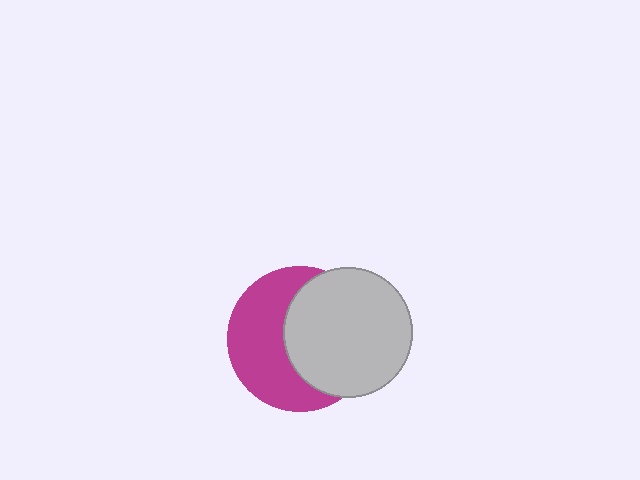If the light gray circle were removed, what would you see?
You would see the complete magenta circle.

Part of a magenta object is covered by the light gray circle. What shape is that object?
It is a circle.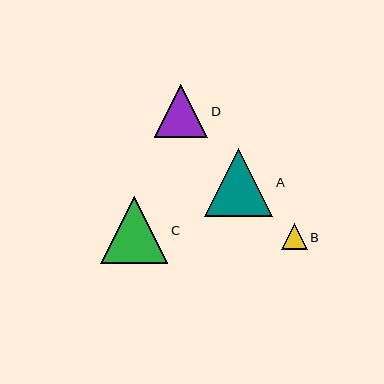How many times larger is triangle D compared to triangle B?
Triangle D is approximately 2.0 times the size of triangle B.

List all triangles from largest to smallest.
From largest to smallest: A, C, D, B.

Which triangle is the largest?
Triangle A is the largest with a size of approximately 68 pixels.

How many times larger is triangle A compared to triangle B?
Triangle A is approximately 2.6 times the size of triangle B.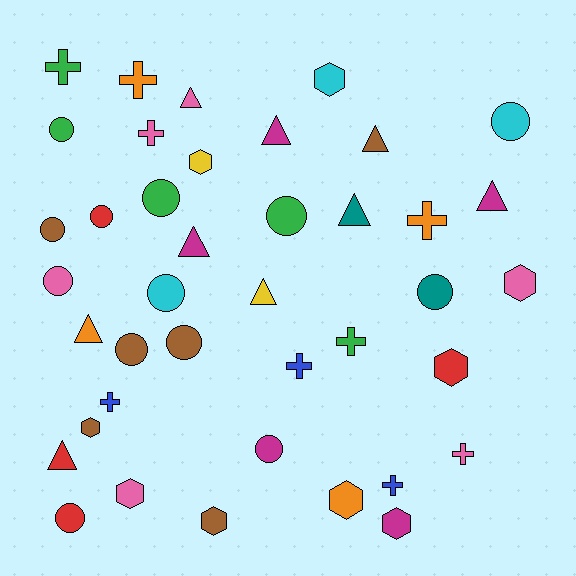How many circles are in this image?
There are 13 circles.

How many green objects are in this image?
There are 5 green objects.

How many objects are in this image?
There are 40 objects.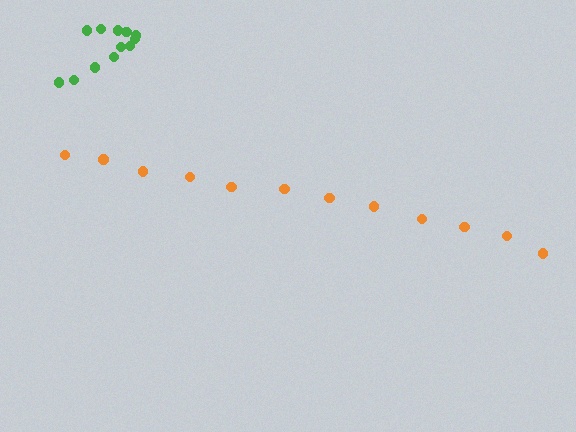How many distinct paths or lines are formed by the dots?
There are 2 distinct paths.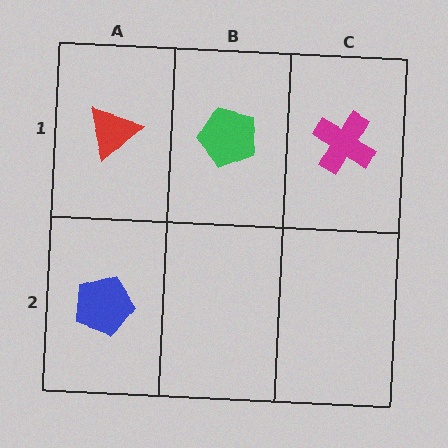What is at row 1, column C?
A magenta cross.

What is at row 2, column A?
A blue pentagon.